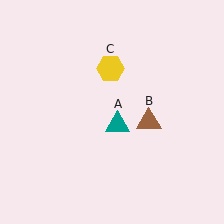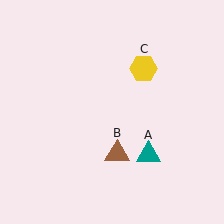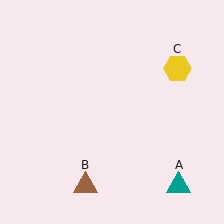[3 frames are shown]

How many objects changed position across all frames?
3 objects changed position: teal triangle (object A), brown triangle (object B), yellow hexagon (object C).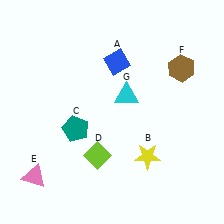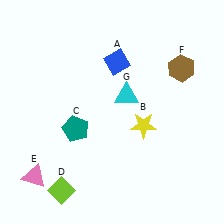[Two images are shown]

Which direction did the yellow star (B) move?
The yellow star (B) moved up.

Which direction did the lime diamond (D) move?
The lime diamond (D) moved left.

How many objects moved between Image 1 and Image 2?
2 objects moved between the two images.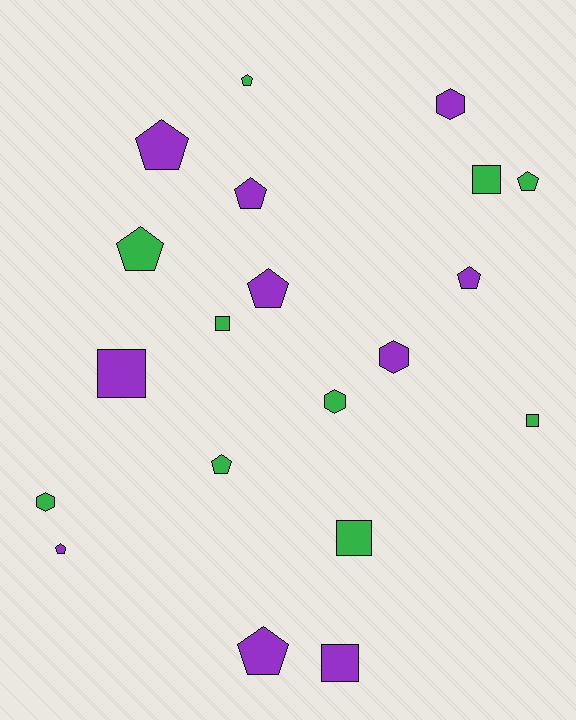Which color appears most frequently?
Purple, with 10 objects.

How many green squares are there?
There are 4 green squares.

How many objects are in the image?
There are 20 objects.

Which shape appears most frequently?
Pentagon, with 10 objects.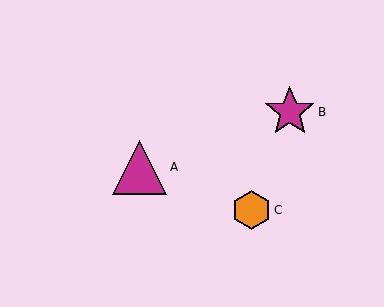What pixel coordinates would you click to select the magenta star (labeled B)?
Click at (290, 112) to select the magenta star B.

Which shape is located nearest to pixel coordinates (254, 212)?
The orange hexagon (labeled C) at (251, 210) is nearest to that location.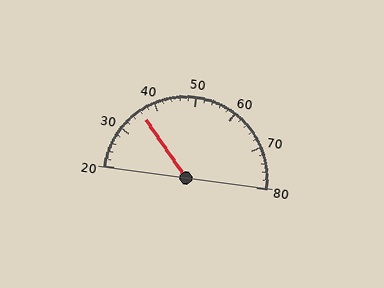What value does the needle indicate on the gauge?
The needle indicates approximately 36.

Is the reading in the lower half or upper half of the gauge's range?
The reading is in the lower half of the range (20 to 80).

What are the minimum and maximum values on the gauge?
The gauge ranges from 20 to 80.